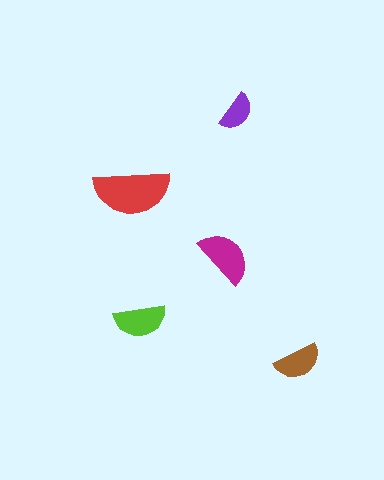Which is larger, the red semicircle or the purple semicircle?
The red one.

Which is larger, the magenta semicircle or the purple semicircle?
The magenta one.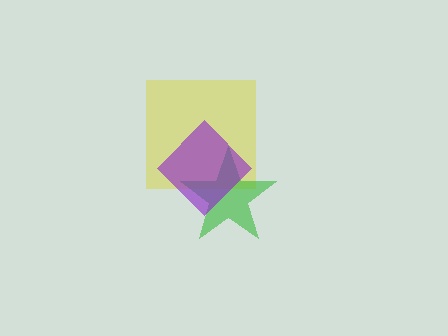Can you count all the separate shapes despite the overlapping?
Yes, there are 3 separate shapes.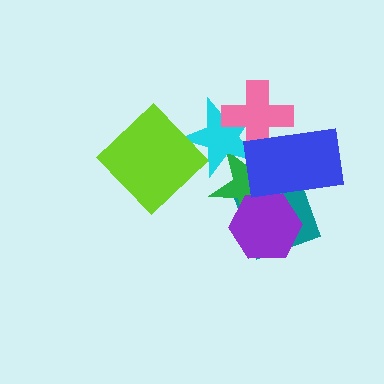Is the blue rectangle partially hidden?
No, no other shape covers it.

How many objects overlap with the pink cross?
3 objects overlap with the pink cross.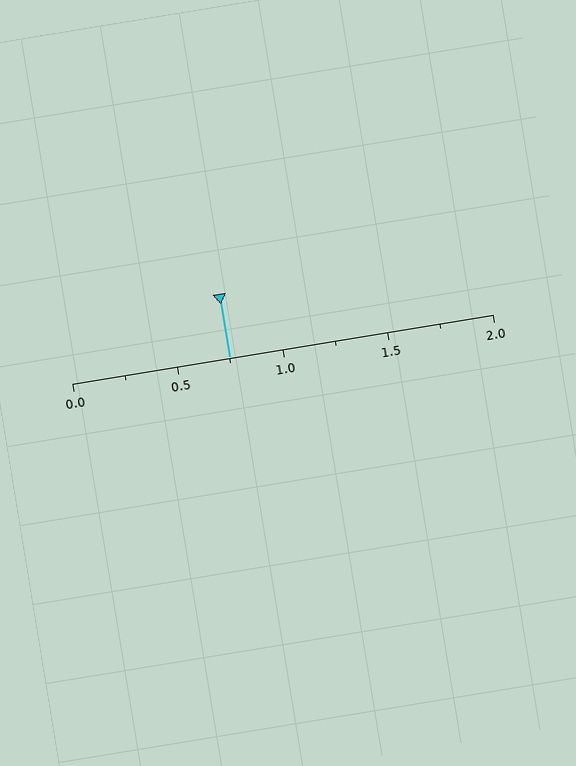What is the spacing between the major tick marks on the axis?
The major ticks are spaced 0.5 apart.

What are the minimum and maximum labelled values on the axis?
The axis runs from 0.0 to 2.0.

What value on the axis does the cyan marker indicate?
The marker indicates approximately 0.75.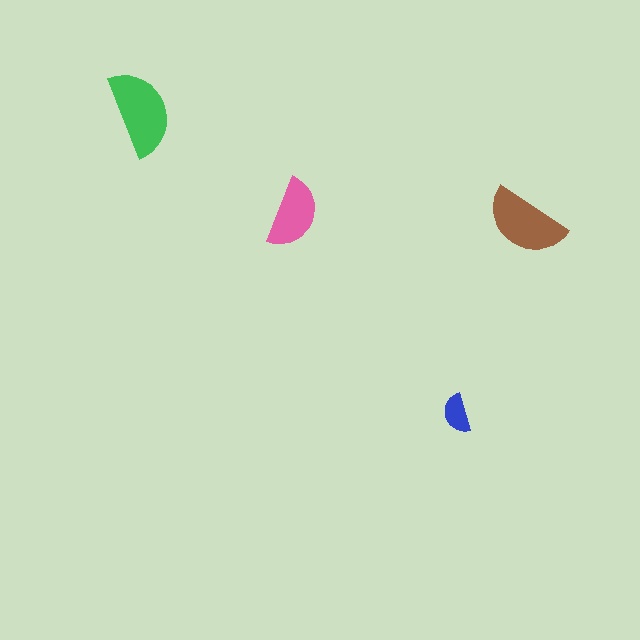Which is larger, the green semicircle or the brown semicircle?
The green one.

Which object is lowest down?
The blue semicircle is bottommost.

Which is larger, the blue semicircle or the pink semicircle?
The pink one.